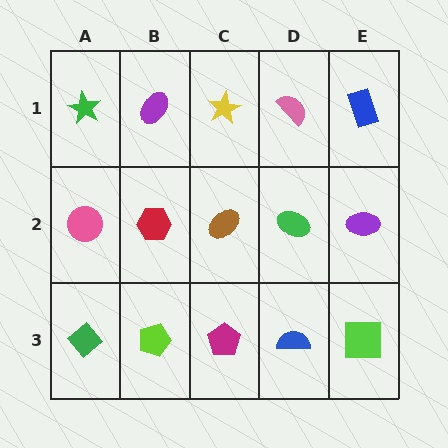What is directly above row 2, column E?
A blue rectangle.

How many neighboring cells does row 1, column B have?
3.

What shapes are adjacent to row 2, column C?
A yellow star (row 1, column C), a magenta pentagon (row 3, column C), a red hexagon (row 2, column B), a green ellipse (row 2, column D).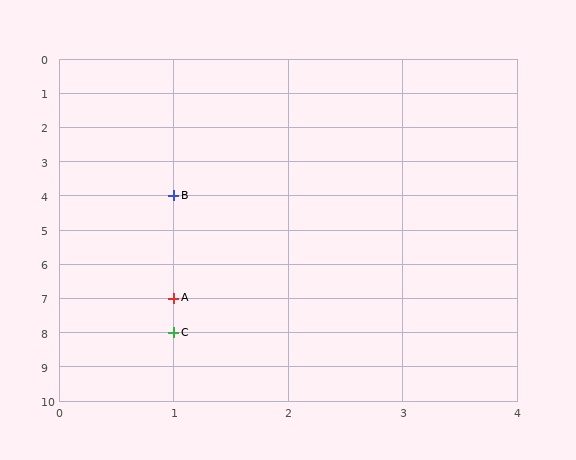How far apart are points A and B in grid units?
Points A and B are 3 rows apart.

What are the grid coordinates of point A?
Point A is at grid coordinates (1, 7).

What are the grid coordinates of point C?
Point C is at grid coordinates (1, 8).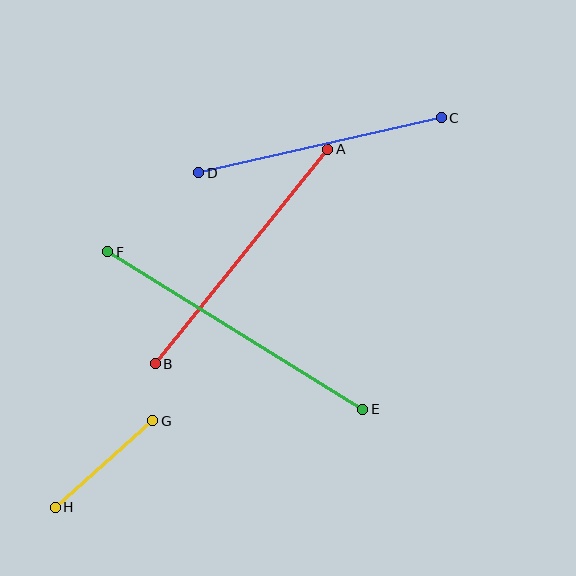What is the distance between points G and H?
The distance is approximately 131 pixels.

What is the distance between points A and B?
The distance is approximately 275 pixels.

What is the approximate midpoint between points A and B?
The midpoint is at approximately (241, 257) pixels.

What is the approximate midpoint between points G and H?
The midpoint is at approximately (104, 464) pixels.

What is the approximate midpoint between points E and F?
The midpoint is at approximately (235, 331) pixels.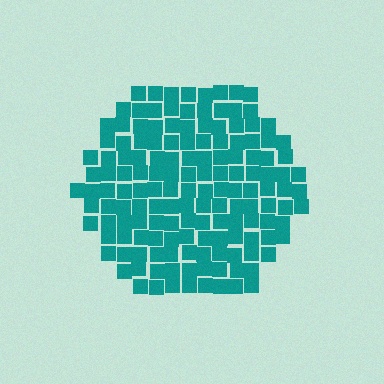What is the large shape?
The large shape is a hexagon.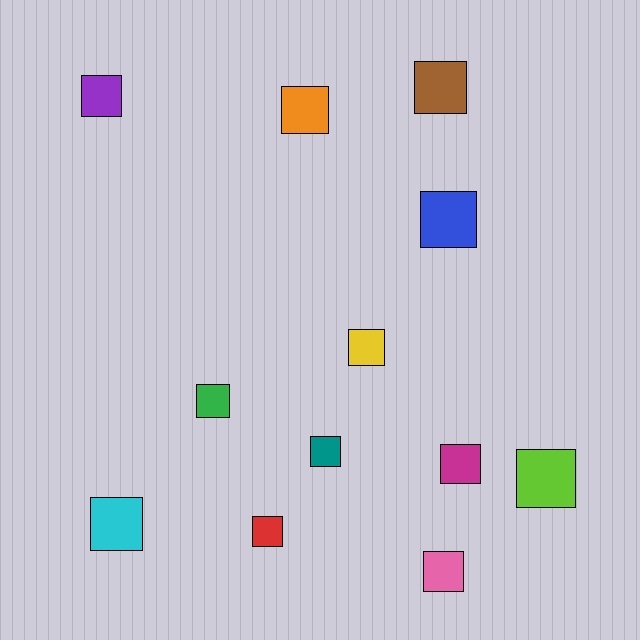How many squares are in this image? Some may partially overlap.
There are 12 squares.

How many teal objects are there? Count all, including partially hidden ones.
There is 1 teal object.